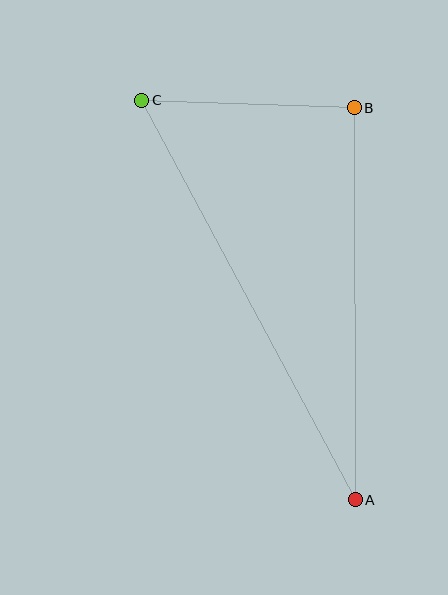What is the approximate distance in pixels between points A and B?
The distance between A and B is approximately 392 pixels.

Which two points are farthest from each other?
Points A and C are farthest from each other.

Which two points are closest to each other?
Points B and C are closest to each other.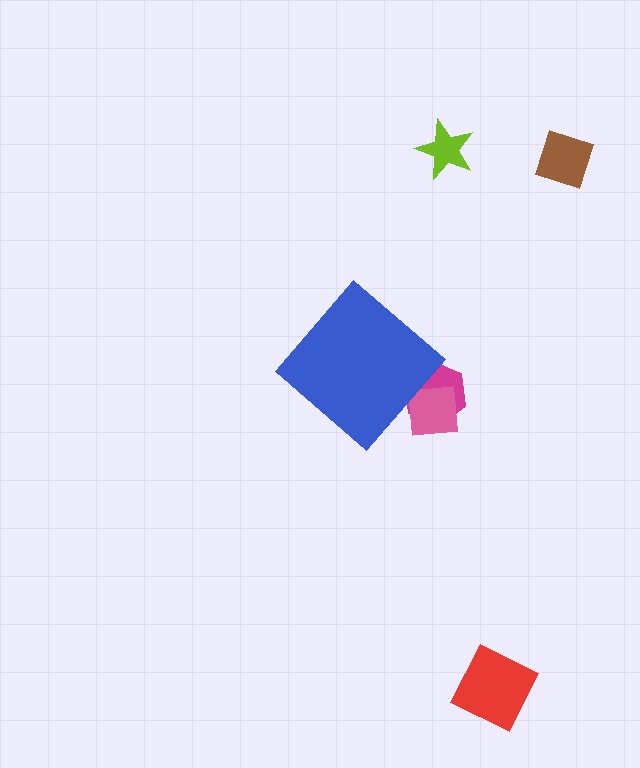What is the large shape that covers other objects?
A blue diamond.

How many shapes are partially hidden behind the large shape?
2 shapes are partially hidden.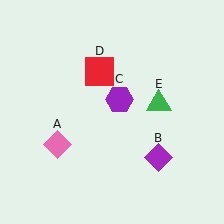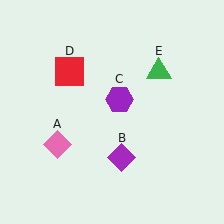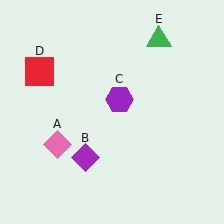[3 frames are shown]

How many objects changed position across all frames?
3 objects changed position: purple diamond (object B), red square (object D), green triangle (object E).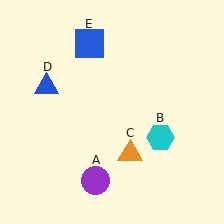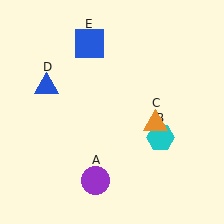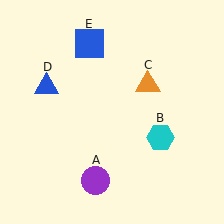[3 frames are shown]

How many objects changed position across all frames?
1 object changed position: orange triangle (object C).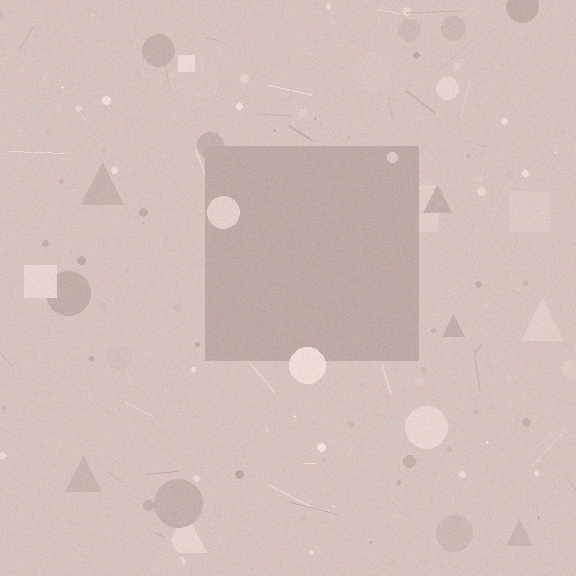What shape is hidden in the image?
A square is hidden in the image.